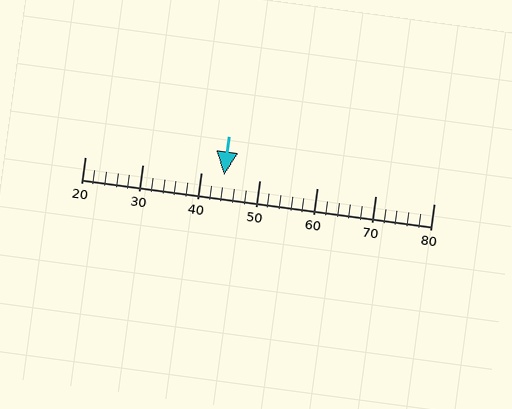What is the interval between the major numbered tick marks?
The major tick marks are spaced 10 units apart.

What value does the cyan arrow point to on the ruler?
The cyan arrow points to approximately 44.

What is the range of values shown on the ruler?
The ruler shows values from 20 to 80.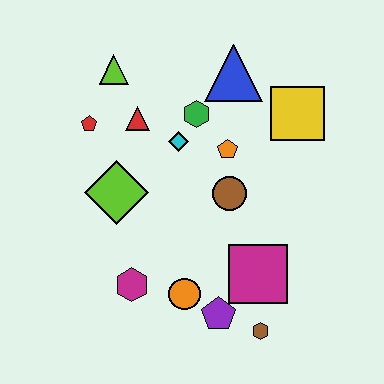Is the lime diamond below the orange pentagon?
Yes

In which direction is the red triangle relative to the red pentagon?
The red triangle is to the right of the red pentagon.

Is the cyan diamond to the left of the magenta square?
Yes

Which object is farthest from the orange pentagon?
The brown hexagon is farthest from the orange pentagon.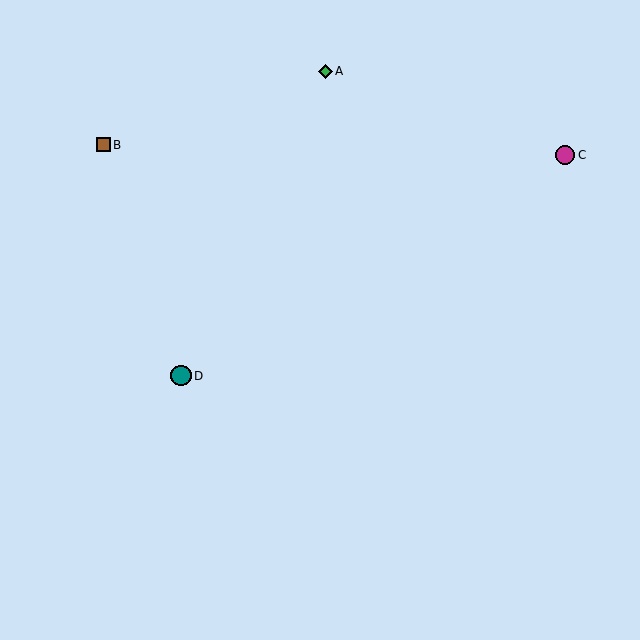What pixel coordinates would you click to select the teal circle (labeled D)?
Click at (181, 376) to select the teal circle D.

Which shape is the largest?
The teal circle (labeled D) is the largest.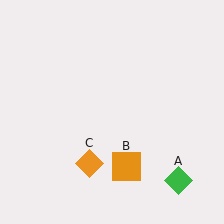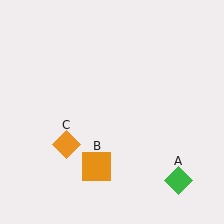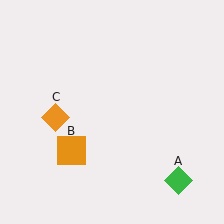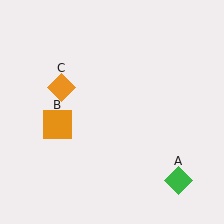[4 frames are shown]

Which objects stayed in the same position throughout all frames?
Green diamond (object A) remained stationary.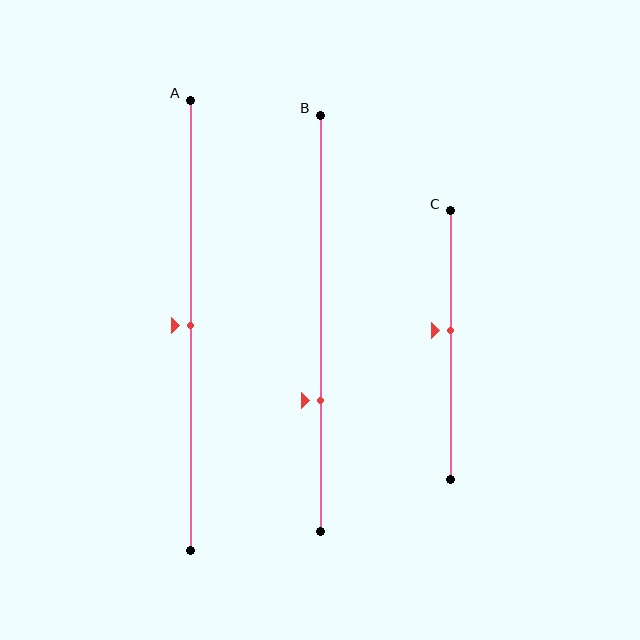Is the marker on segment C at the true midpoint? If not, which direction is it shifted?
No, the marker on segment C is shifted upward by about 6% of the segment length.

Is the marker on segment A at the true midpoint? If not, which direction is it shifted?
Yes, the marker on segment A is at the true midpoint.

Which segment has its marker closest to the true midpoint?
Segment A has its marker closest to the true midpoint.